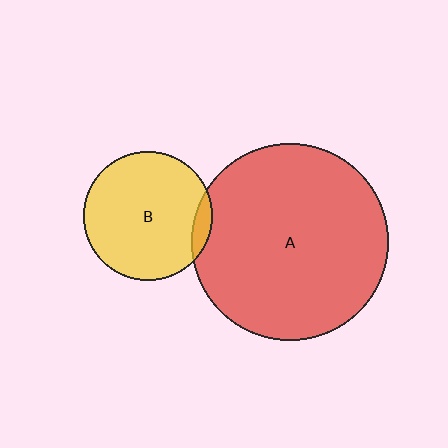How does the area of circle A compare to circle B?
Approximately 2.3 times.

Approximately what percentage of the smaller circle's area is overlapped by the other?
Approximately 5%.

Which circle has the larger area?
Circle A (red).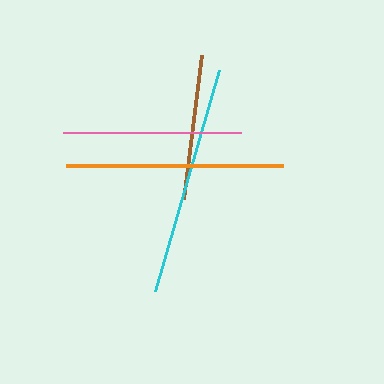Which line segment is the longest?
The cyan line is the longest at approximately 230 pixels.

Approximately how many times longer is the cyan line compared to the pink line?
The cyan line is approximately 1.3 times the length of the pink line.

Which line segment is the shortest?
The brown line is the shortest at approximately 145 pixels.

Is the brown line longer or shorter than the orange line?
The orange line is longer than the brown line.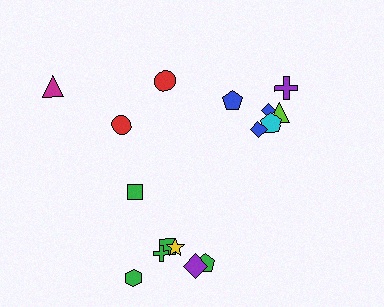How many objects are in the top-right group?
There are 6 objects.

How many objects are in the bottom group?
There are 7 objects.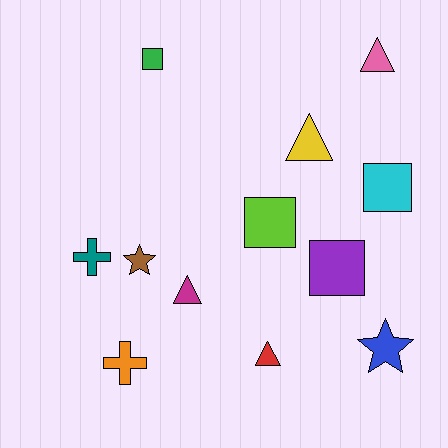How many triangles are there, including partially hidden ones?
There are 4 triangles.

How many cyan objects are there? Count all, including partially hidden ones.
There is 1 cyan object.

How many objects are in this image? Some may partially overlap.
There are 12 objects.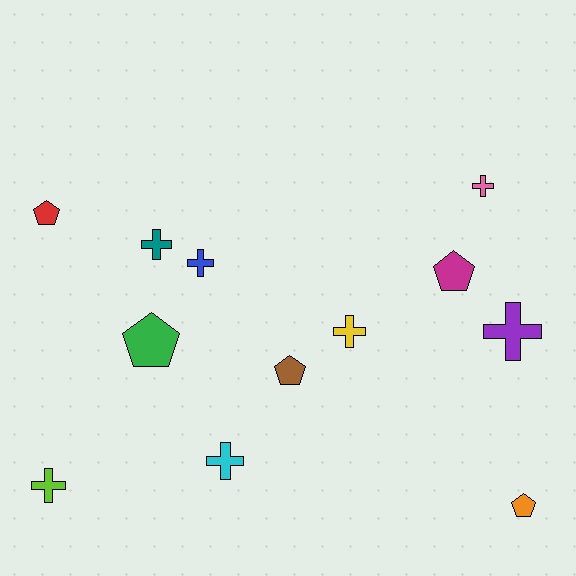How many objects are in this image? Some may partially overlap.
There are 12 objects.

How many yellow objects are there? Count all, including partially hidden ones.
There is 1 yellow object.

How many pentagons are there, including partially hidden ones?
There are 5 pentagons.